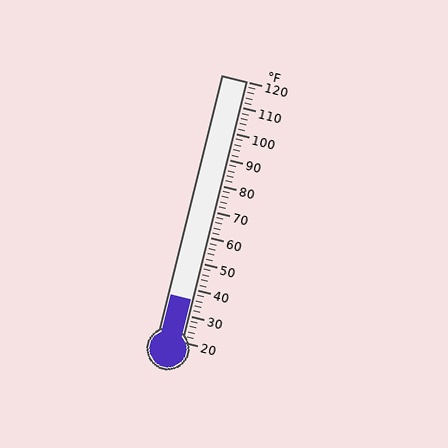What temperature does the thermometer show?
The thermometer shows approximately 36°F.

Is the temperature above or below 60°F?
The temperature is below 60°F.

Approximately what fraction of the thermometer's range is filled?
The thermometer is filled to approximately 15% of its range.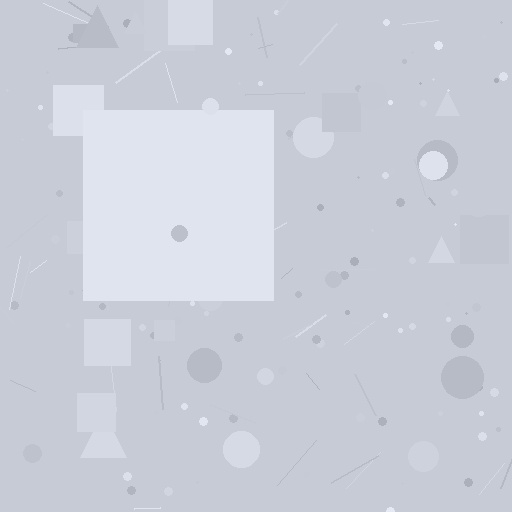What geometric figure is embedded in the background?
A square is embedded in the background.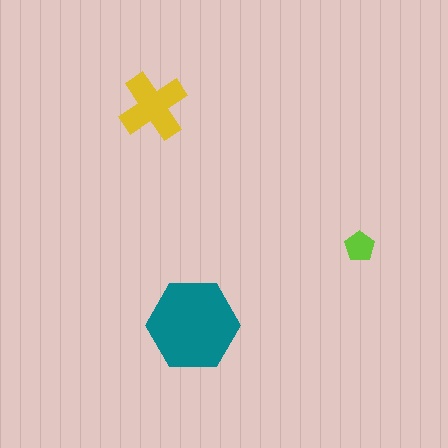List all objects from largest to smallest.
The teal hexagon, the yellow cross, the lime pentagon.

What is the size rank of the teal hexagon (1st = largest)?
1st.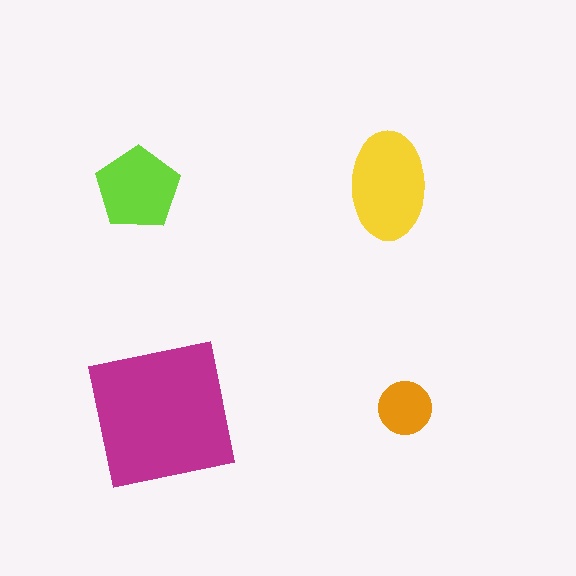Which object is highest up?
The yellow ellipse is topmost.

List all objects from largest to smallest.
The magenta square, the yellow ellipse, the lime pentagon, the orange circle.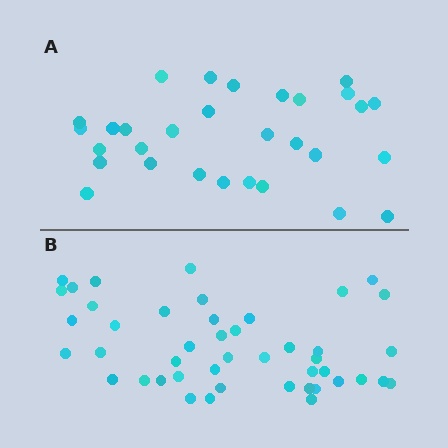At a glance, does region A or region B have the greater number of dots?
Region B (the bottom region) has more dots.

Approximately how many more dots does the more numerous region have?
Region B has approximately 15 more dots than region A.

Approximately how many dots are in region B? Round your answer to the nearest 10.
About 40 dots. (The exact count is 45, which rounds to 40.)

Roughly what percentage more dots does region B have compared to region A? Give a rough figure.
About 50% more.